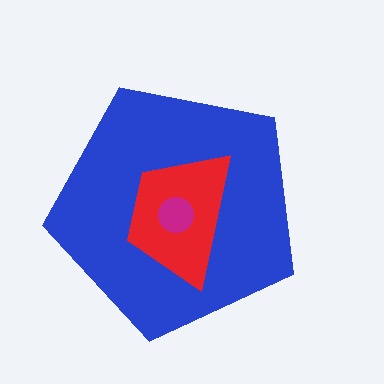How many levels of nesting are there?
3.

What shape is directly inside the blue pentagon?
The red trapezoid.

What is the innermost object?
The magenta circle.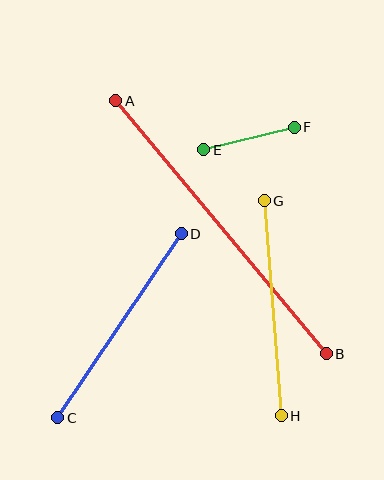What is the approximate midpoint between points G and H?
The midpoint is at approximately (273, 308) pixels.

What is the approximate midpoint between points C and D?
The midpoint is at approximately (119, 326) pixels.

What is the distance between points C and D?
The distance is approximately 222 pixels.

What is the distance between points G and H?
The distance is approximately 216 pixels.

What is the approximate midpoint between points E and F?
The midpoint is at approximately (249, 138) pixels.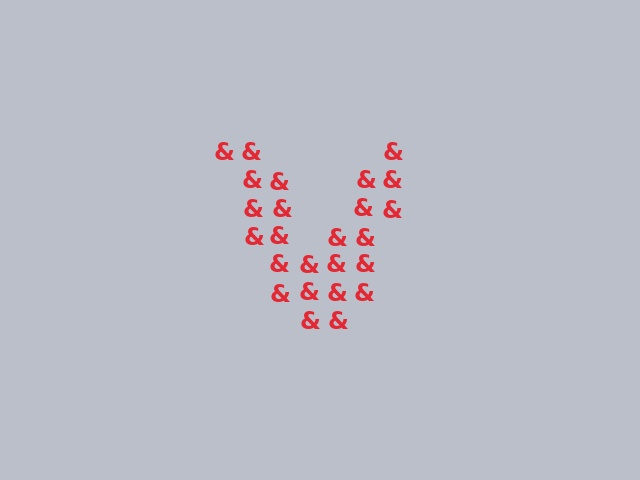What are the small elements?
The small elements are ampersands.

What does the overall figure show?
The overall figure shows the letter V.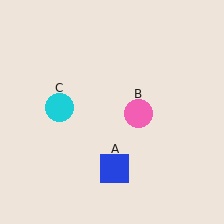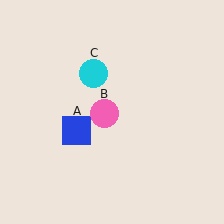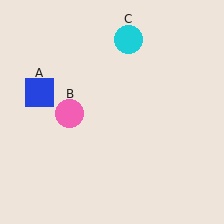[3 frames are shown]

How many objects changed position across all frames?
3 objects changed position: blue square (object A), pink circle (object B), cyan circle (object C).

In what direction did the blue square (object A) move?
The blue square (object A) moved up and to the left.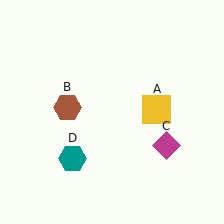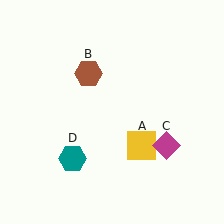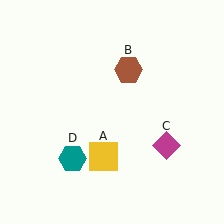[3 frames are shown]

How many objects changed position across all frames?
2 objects changed position: yellow square (object A), brown hexagon (object B).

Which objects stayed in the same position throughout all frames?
Magenta diamond (object C) and teal hexagon (object D) remained stationary.